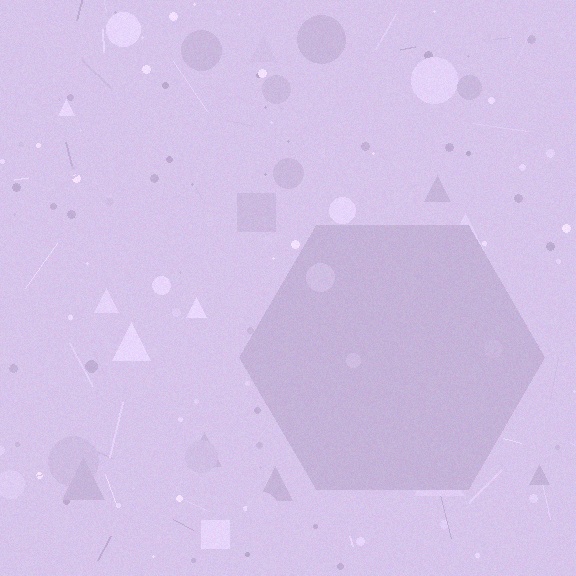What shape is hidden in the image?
A hexagon is hidden in the image.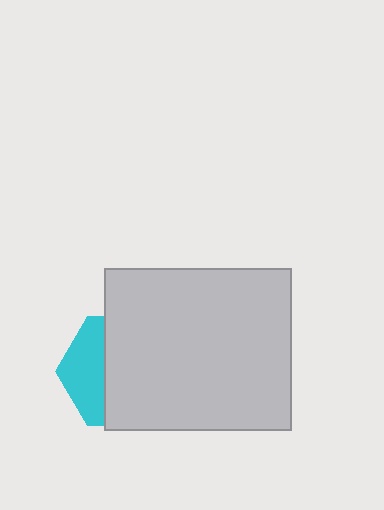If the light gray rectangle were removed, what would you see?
You would see the complete cyan hexagon.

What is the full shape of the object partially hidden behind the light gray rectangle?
The partially hidden object is a cyan hexagon.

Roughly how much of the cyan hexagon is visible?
A small part of it is visible (roughly 34%).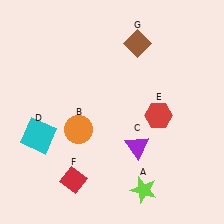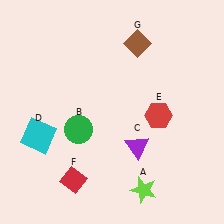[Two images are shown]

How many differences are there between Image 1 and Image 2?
There is 1 difference between the two images.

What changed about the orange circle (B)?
In Image 1, B is orange. In Image 2, it changed to green.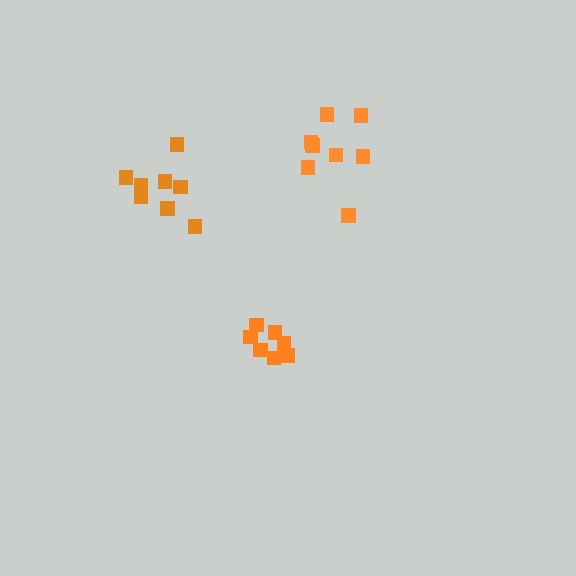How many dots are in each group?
Group 1: 8 dots, Group 2: 7 dots, Group 3: 8 dots (23 total).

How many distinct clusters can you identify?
There are 3 distinct clusters.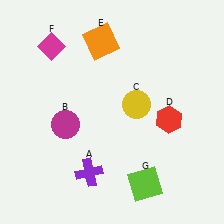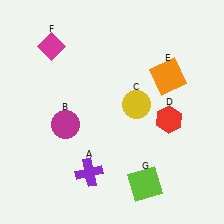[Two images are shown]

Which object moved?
The orange square (E) moved right.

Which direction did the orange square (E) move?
The orange square (E) moved right.